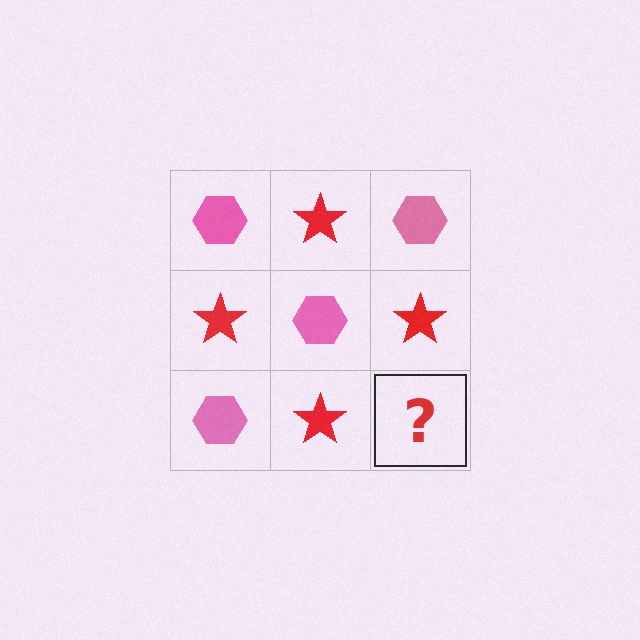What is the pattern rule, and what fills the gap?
The rule is that it alternates pink hexagon and red star in a checkerboard pattern. The gap should be filled with a pink hexagon.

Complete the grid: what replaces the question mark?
The question mark should be replaced with a pink hexagon.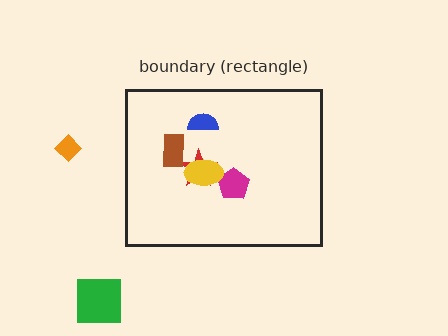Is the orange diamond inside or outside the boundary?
Outside.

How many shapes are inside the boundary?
5 inside, 2 outside.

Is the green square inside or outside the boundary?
Outside.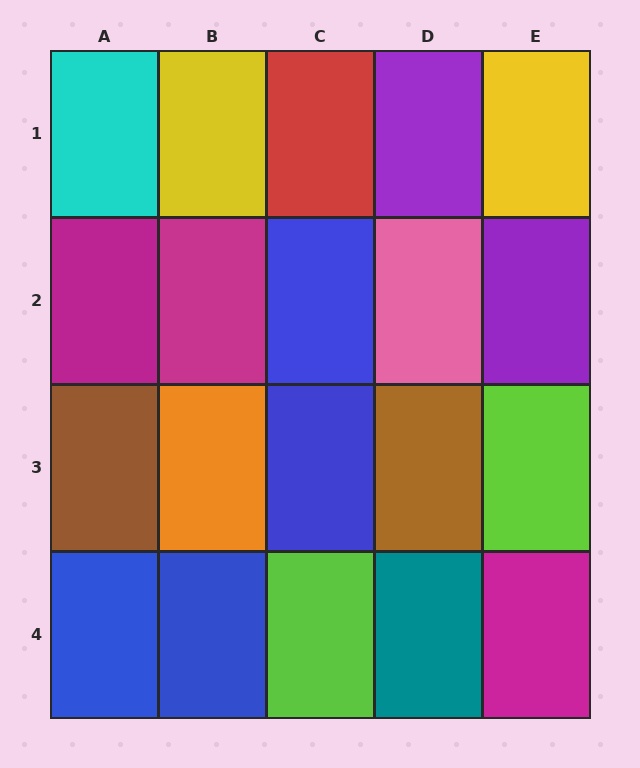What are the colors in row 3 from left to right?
Brown, orange, blue, brown, lime.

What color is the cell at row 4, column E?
Magenta.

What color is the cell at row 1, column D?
Purple.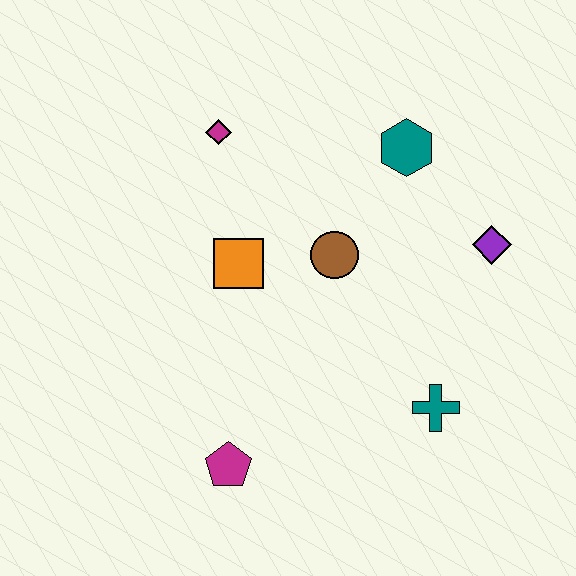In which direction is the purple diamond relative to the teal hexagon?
The purple diamond is below the teal hexagon.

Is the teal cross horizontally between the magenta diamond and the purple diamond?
Yes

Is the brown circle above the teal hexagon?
No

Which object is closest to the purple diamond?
The teal hexagon is closest to the purple diamond.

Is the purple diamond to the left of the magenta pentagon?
No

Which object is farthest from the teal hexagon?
The magenta pentagon is farthest from the teal hexagon.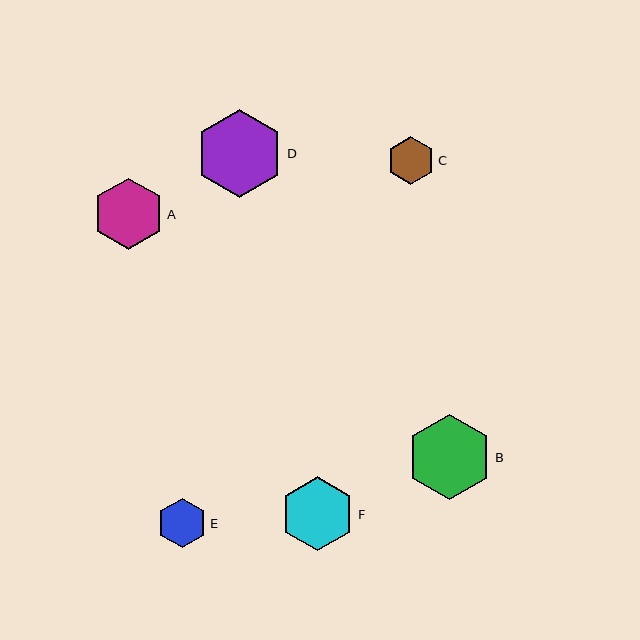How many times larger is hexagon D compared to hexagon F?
Hexagon D is approximately 1.2 times the size of hexagon F.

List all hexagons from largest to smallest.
From largest to smallest: D, B, F, A, E, C.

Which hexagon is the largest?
Hexagon D is the largest with a size of approximately 88 pixels.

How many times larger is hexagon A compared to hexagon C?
Hexagon A is approximately 1.5 times the size of hexagon C.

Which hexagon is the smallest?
Hexagon C is the smallest with a size of approximately 48 pixels.